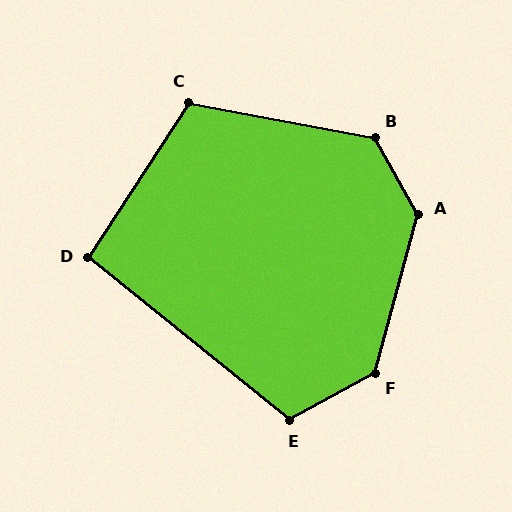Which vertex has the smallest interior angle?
D, at approximately 96 degrees.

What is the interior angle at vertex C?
Approximately 112 degrees (obtuse).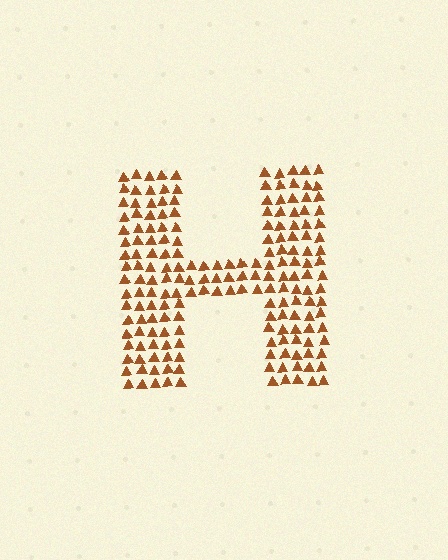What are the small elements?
The small elements are triangles.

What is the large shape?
The large shape is the letter H.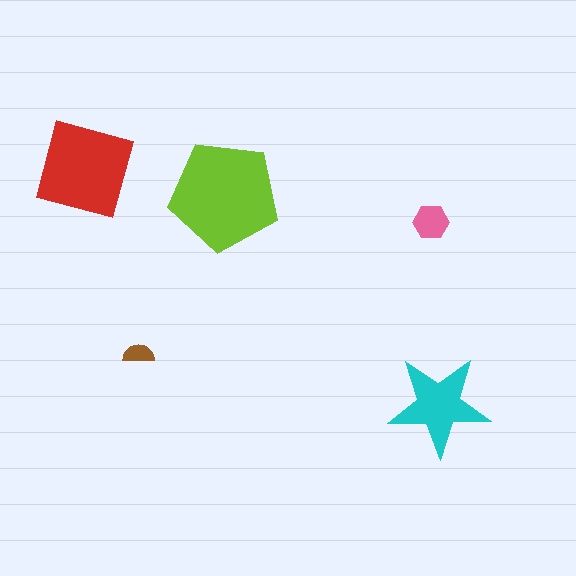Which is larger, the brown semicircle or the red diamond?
The red diamond.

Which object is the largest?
The lime pentagon.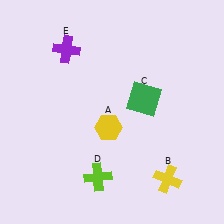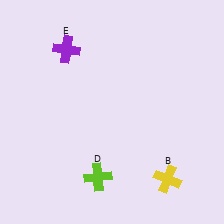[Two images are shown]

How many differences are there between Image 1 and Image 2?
There are 2 differences between the two images.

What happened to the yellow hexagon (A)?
The yellow hexagon (A) was removed in Image 2. It was in the bottom-left area of Image 1.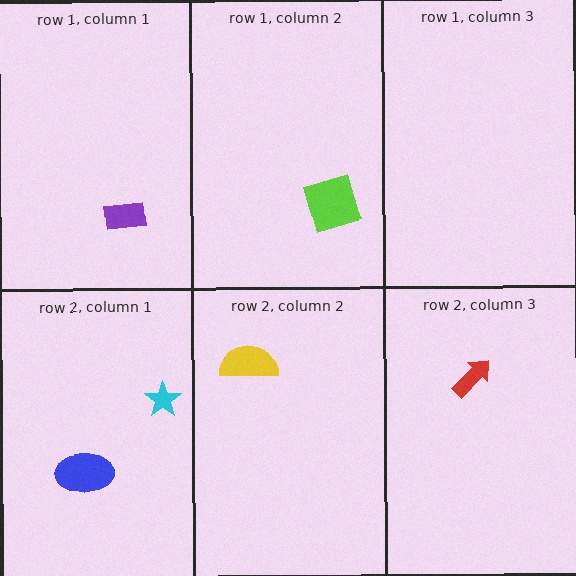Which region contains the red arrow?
The row 2, column 3 region.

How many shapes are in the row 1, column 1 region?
1.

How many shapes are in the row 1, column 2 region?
1.